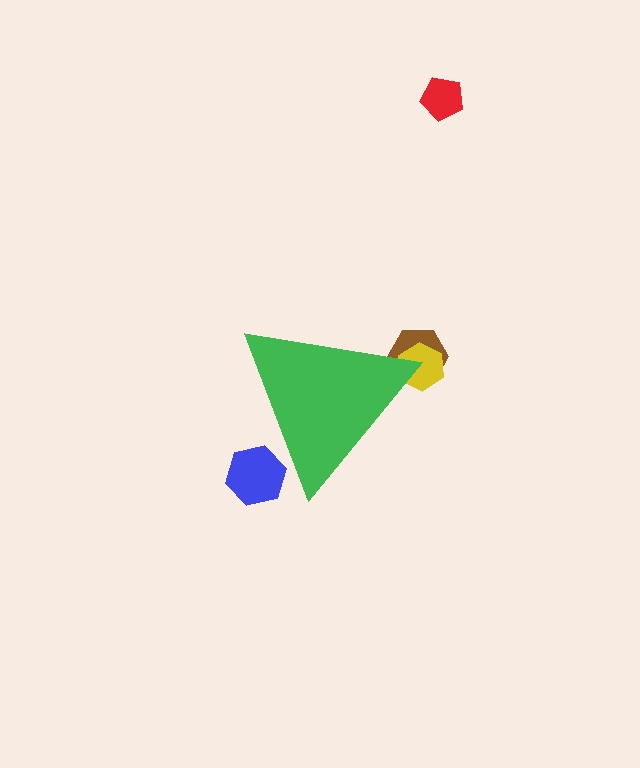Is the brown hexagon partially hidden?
Yes, the brown hexagon is partially hidden behind the green triangle.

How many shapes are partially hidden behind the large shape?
3 shapes are partially hidden.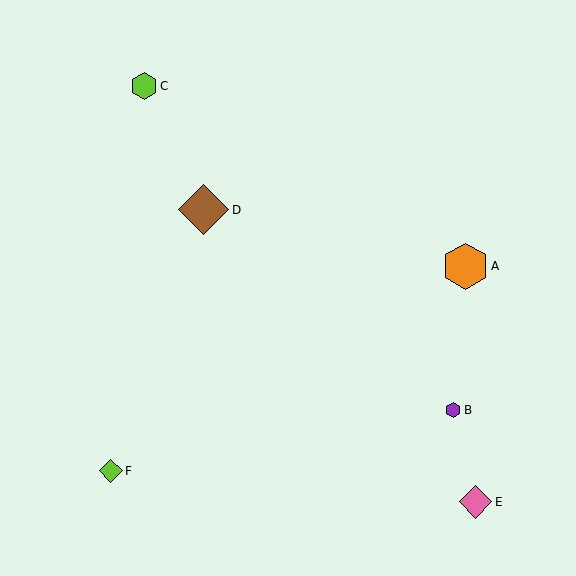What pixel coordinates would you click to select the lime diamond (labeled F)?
Click at (111, 471) to select the lime diamond F.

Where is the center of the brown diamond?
The center of the brown diamond is at (204, 210).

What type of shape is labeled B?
Shape B is a purple hexagon.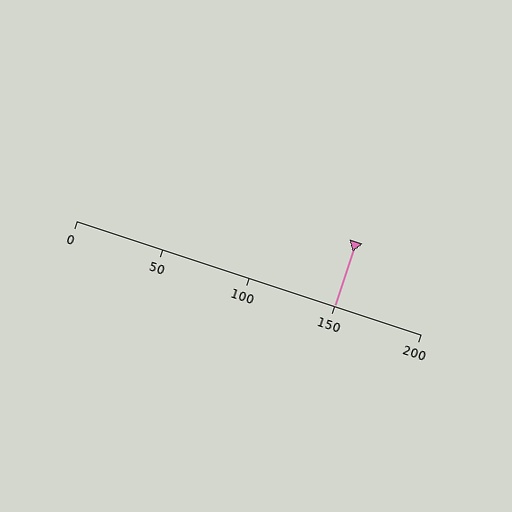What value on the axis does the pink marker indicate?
The marker indicates approximately 150.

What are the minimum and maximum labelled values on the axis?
The axis runs from 0 to 200.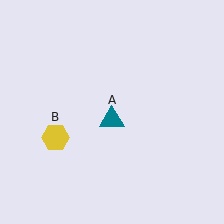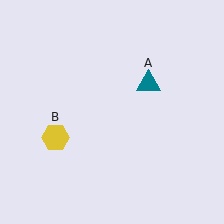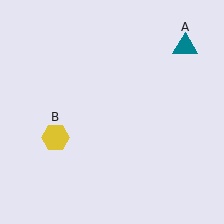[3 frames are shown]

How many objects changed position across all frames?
1 object changed position: teal triangle (object A).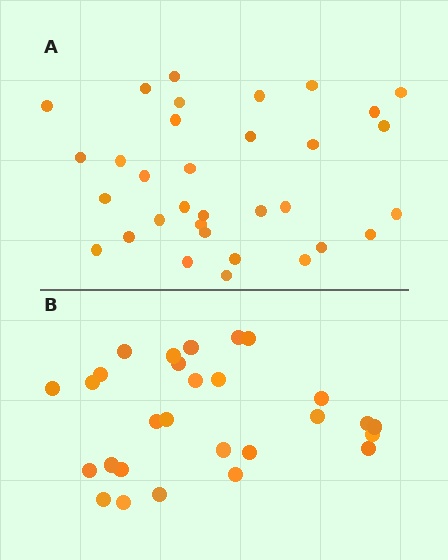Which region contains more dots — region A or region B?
Region A (the top region) has more dots.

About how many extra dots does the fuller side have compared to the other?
Region A has about 5 more dots than region B.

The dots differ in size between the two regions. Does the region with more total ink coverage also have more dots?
No. Region B has more total ink coverage because its dots are larger, but region A actually contains more individual dots. Total area can be misleading — the number of items is what matters here.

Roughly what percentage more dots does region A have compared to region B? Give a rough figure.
About 20% more.